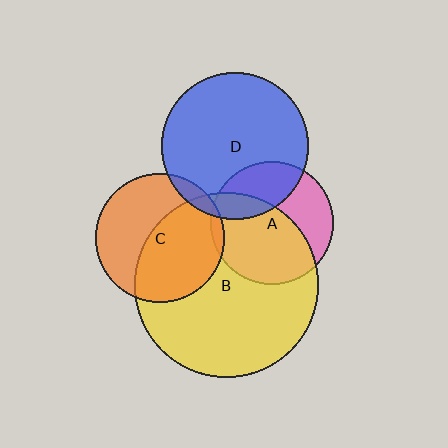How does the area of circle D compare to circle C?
Approximately 1.3 times.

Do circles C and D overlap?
Yes.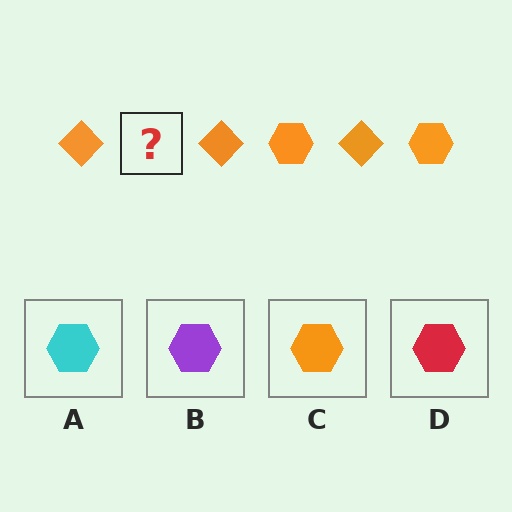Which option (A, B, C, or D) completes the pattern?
C.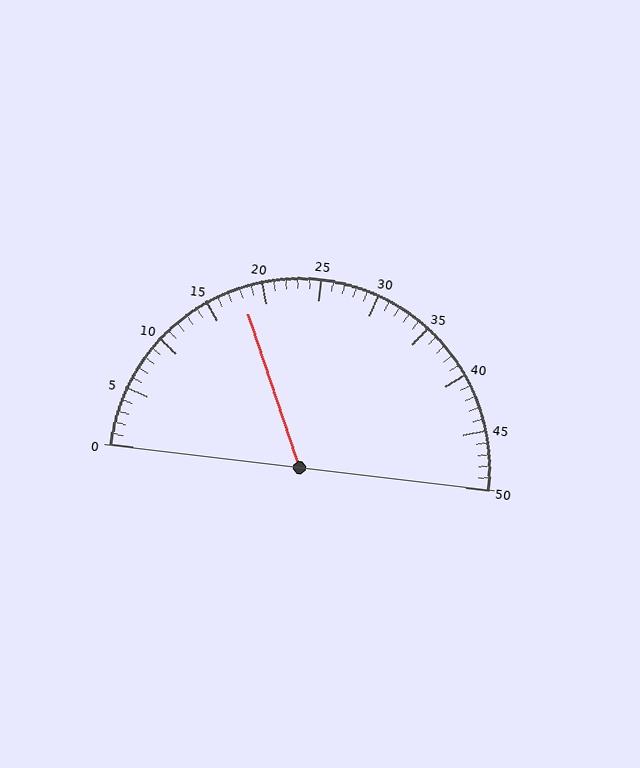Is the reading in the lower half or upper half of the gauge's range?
The reading is in the lower half of the range (0 to 50).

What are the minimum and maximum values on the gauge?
The gauge ranges from 0 to 50.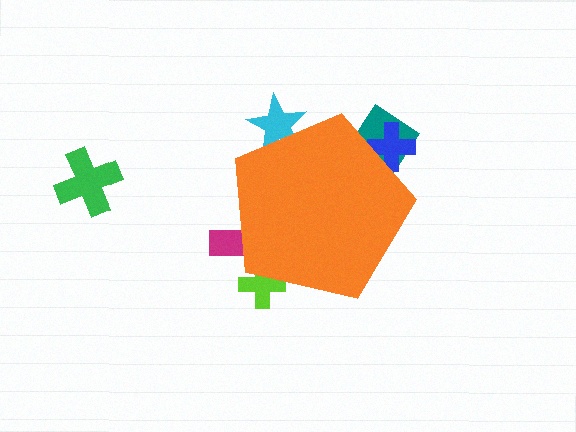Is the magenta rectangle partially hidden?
Yes, the magenta rectangle is partially hidden behind the orange pentagon.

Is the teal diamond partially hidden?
Yes, the teal diamond is partially hidden behind the orange pentagon.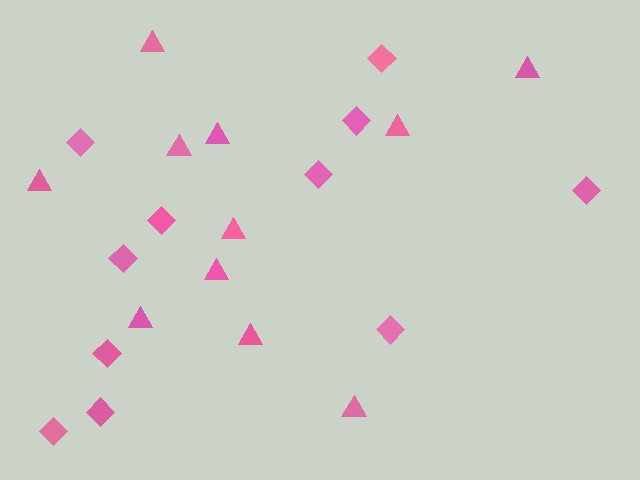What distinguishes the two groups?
There are 2 groups: one group of diamonds (11) and one group of triangles (11).